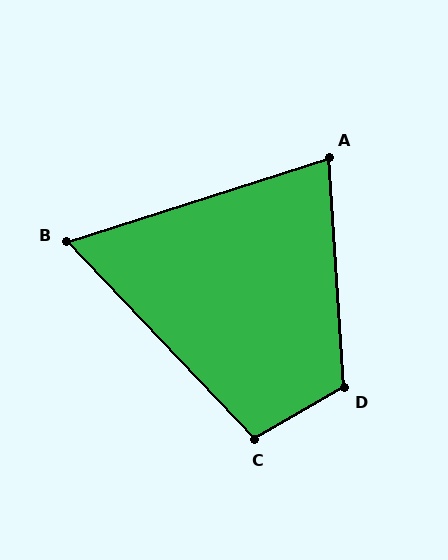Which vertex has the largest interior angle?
D, at approximately 116 degrees.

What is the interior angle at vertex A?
Approximately 76 degrees (acute).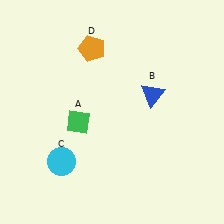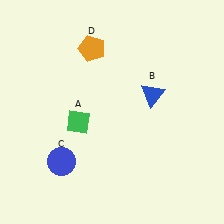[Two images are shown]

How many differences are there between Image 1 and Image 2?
There is 1 difference between the two images.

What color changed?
The circle (C) changed from cyan in Image 1 to blue in Image 2.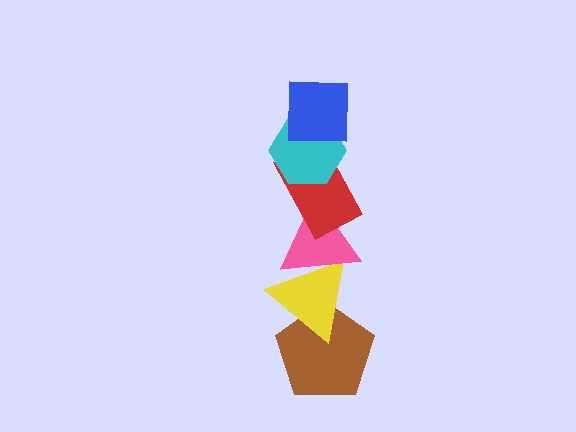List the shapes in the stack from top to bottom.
From top to bottom: the blue square, the cyan hexagon, the red rectangle, the pink triangle, the yellow triangle, the brown pentagon.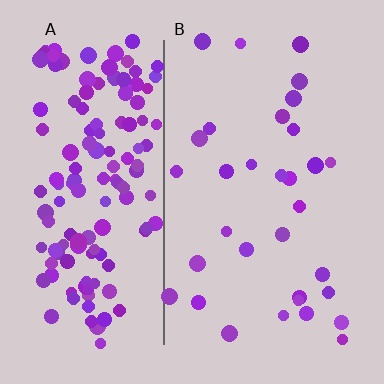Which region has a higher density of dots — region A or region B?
A (the left).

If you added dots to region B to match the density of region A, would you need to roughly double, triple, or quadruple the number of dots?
Approximately quadruple.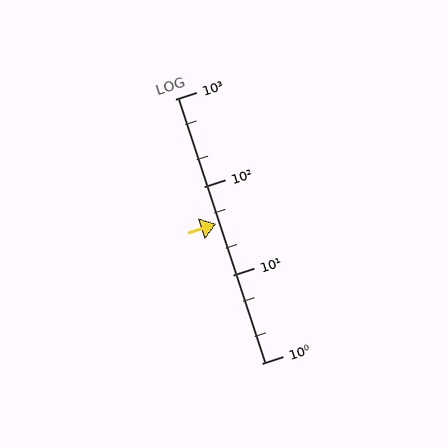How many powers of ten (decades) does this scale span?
The scale spans 3 decades, from 1 to 1000.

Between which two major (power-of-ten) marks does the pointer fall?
The pointer is between 10 and 100.